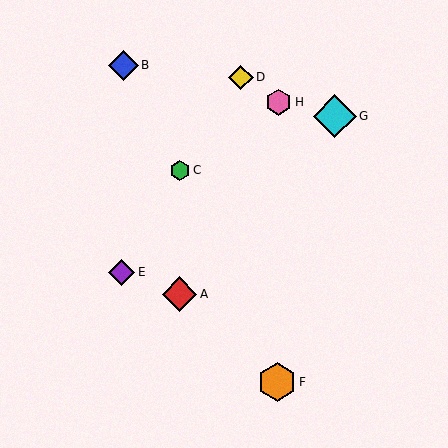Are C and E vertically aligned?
No, C is at x≈180 and E is at x≈122.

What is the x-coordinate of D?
Object D is at x≈241.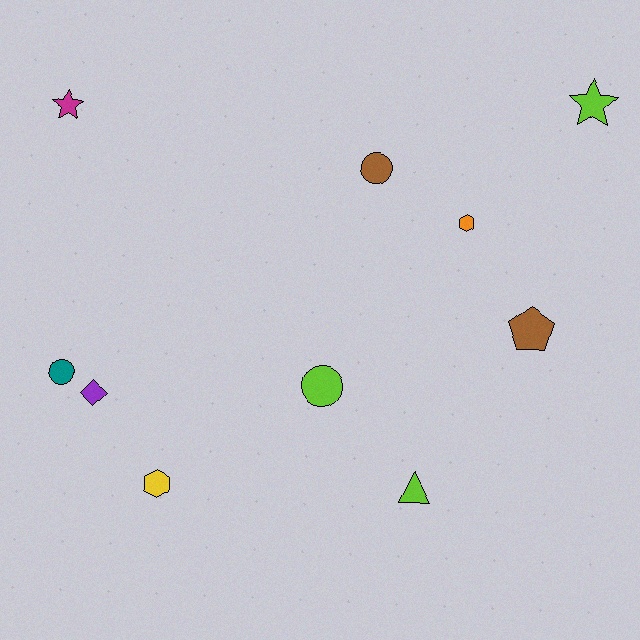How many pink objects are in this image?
There are no pink objects.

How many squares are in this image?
There are no squares.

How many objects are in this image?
There are 10 objects.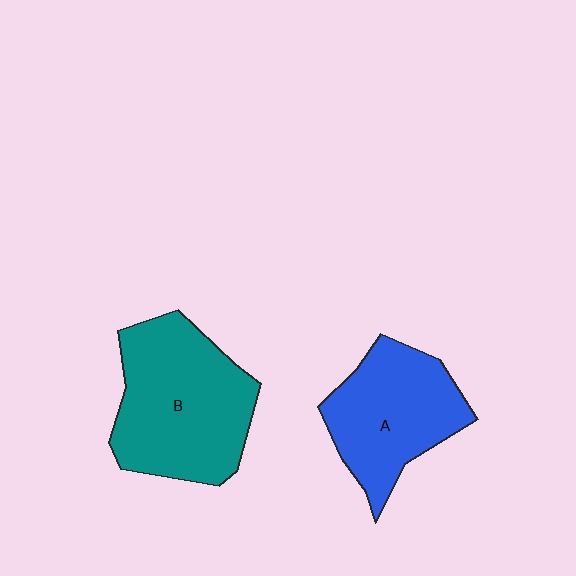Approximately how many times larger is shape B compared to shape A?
Approximately 1.3 times.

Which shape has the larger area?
Shape B (teal).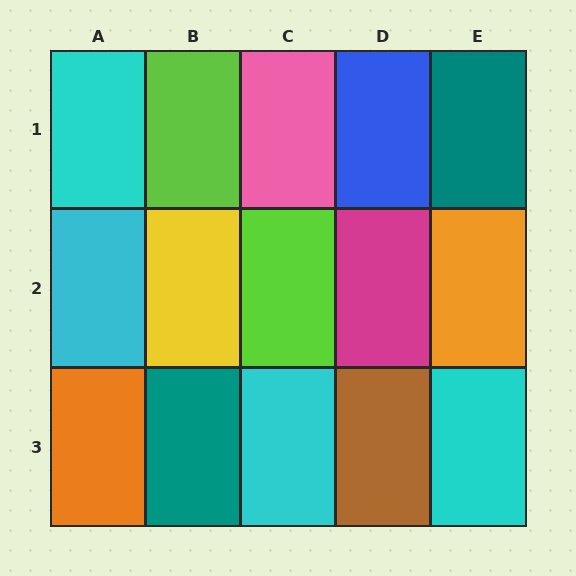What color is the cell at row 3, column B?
Teal.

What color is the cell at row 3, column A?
Orange.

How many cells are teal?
2 cells are teal.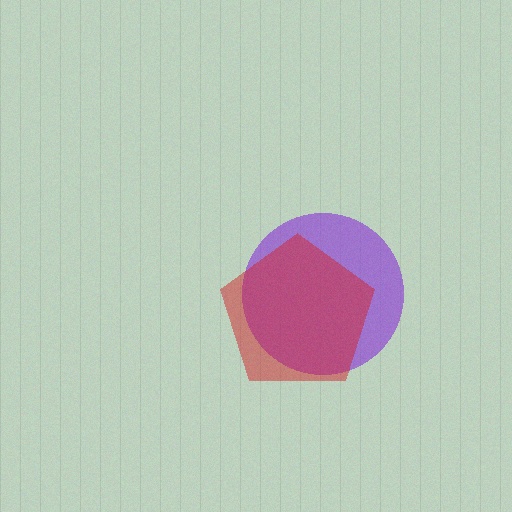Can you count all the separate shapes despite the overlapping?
Yes, there are 2 separate shapes.